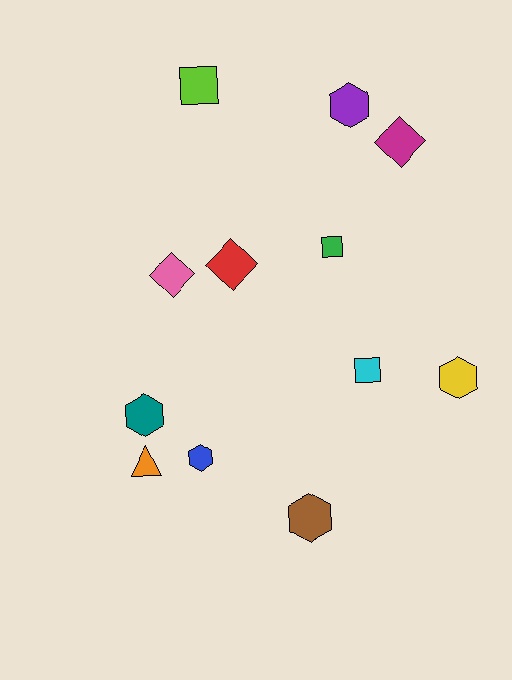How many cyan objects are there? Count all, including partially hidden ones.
There is 1 cyan object.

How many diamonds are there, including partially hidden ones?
There are 3 diamonds.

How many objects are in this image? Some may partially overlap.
There are 12 objects.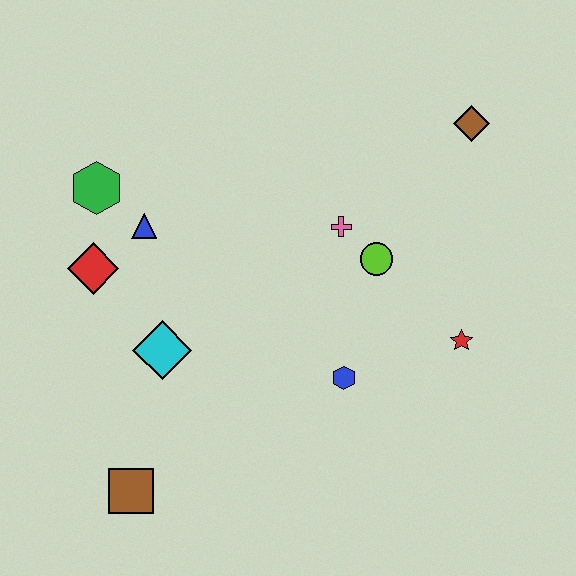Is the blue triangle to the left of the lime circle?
Yes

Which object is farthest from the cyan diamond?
The brown diamond is farthest from the cyan diamond.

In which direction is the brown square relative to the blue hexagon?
The brown square is to the left of the blue hexagon.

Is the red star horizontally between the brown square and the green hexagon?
No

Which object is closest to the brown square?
The cyan diamond is closest to the brown square.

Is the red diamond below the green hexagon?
Yes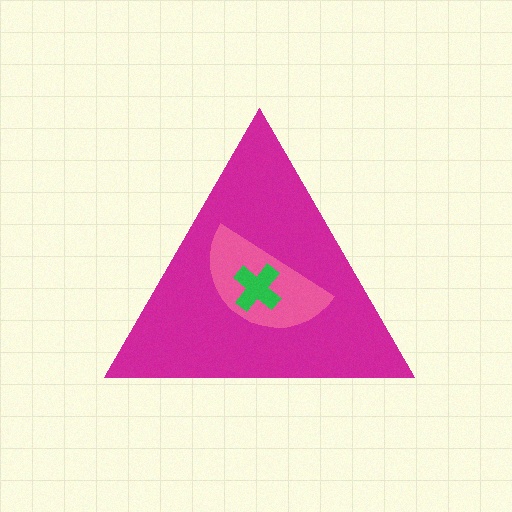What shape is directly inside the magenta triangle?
The pink semicircle.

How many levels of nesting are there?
3.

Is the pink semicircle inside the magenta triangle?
Yes.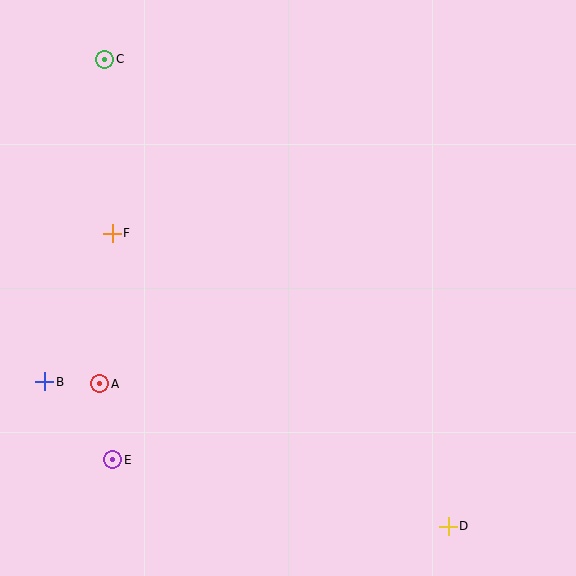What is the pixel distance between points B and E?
The distance between B and E is 104 pixels.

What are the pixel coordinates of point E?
Point E is at (113, 460).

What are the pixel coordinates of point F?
Point F is at (112, 233).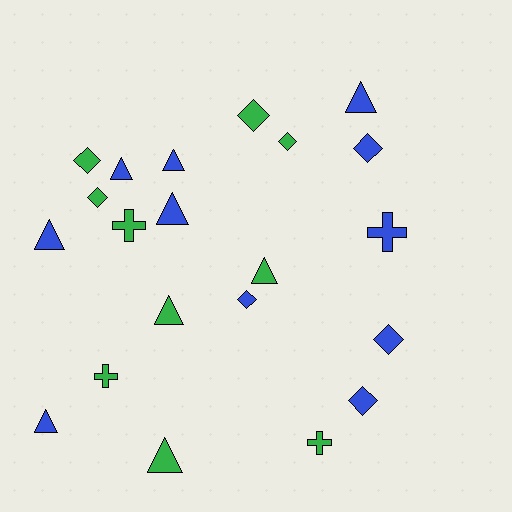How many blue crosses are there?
There is 1 blue cross.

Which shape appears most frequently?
Triangle, with 9 objects.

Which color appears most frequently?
Blue, with 11 objects.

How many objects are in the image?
There are 21 objects.